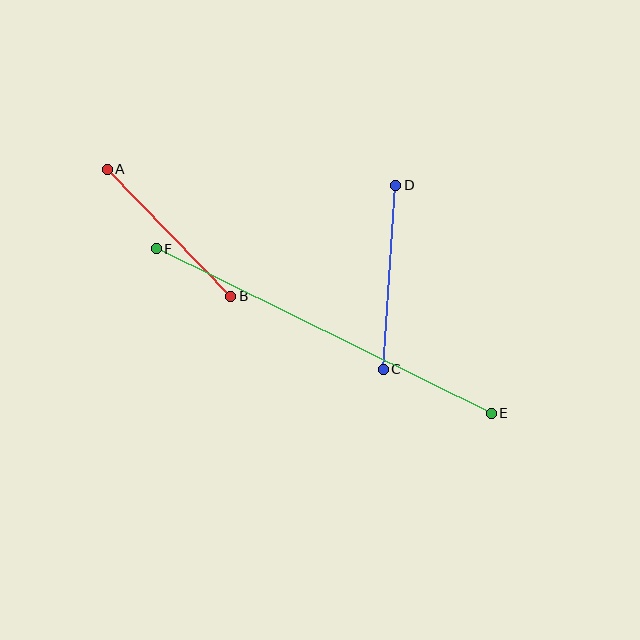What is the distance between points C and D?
The distance is approximately 184 pixels.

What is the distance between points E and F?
The distance is approximately 373 pixels.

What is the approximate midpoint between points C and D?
The midpoint is at approximately (390, 277) pixels.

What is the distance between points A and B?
The distance is approximately 177 pixels.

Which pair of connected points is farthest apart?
Points E and F are farthest apart.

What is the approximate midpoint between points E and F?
The midpoint is at approximately (324, 331) pixels.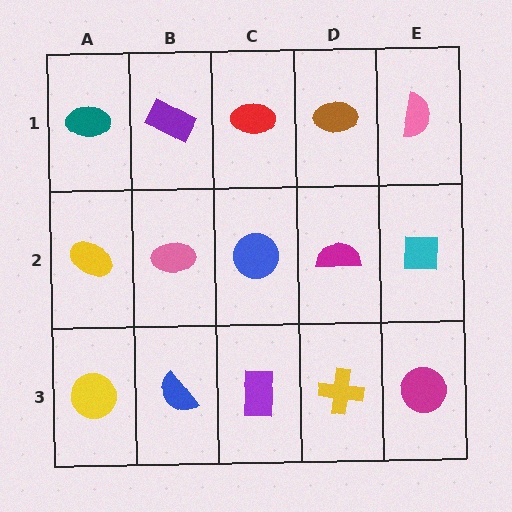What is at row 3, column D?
A yellow cross.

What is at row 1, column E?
A pink semicircle.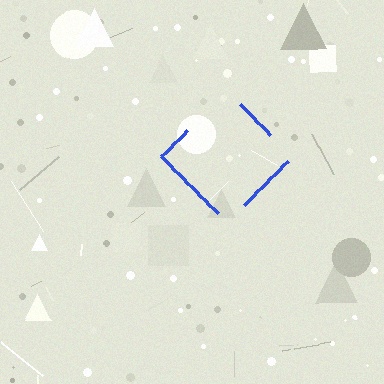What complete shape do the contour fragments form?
The contour fragments form a diamond.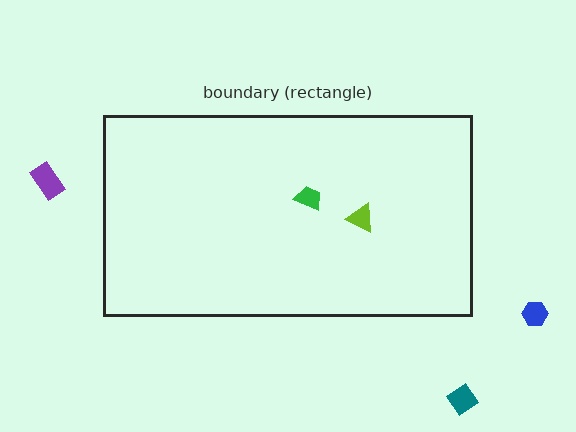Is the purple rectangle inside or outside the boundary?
Outside.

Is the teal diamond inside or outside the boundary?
Outside.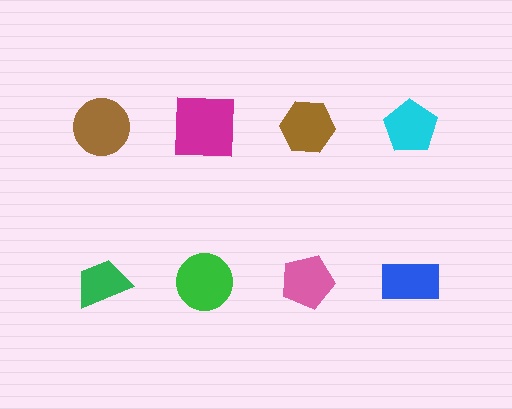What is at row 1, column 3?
A brown hexagon.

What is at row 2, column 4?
A blue rectangle.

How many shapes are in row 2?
4 shapes.